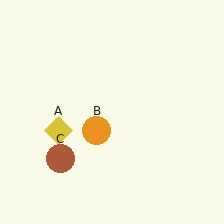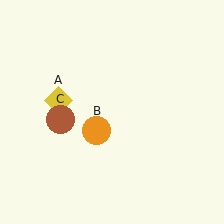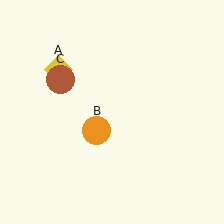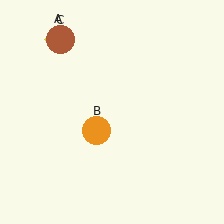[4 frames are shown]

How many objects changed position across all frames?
2 objects changed position: yellow diamond (object A), brown circle (object C).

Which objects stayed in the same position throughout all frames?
Orange circle (object B) remained stationary.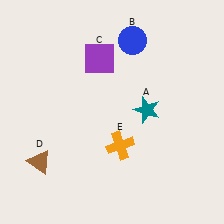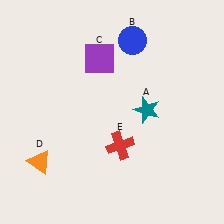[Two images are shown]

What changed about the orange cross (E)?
In Image 1, E is orange. In Image 2, it changed to red.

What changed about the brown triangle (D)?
In Image 1, D is brown. In Image 2, it changed to orange.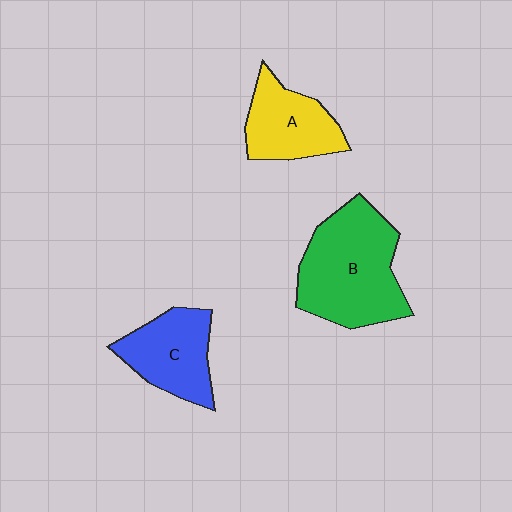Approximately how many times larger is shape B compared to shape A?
Approximately 1.7 times.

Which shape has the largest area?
Shape B (green).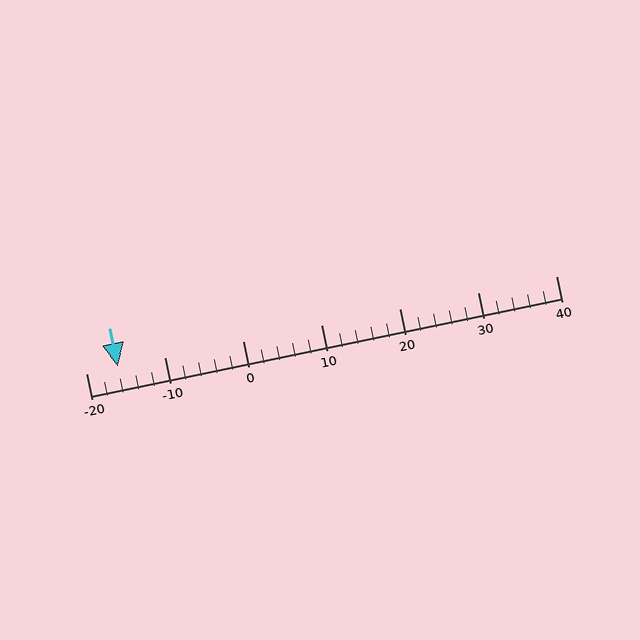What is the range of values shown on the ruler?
The ruler shows values from -20 to 40.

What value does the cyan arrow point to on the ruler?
The cyan arrow points to approximately -16.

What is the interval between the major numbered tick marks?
The major tick marks are spaced 10 units apart.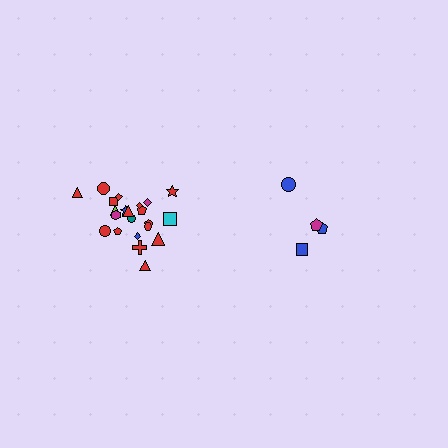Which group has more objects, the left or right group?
The left group.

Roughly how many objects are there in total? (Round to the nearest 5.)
Roughly 25 objects in total.